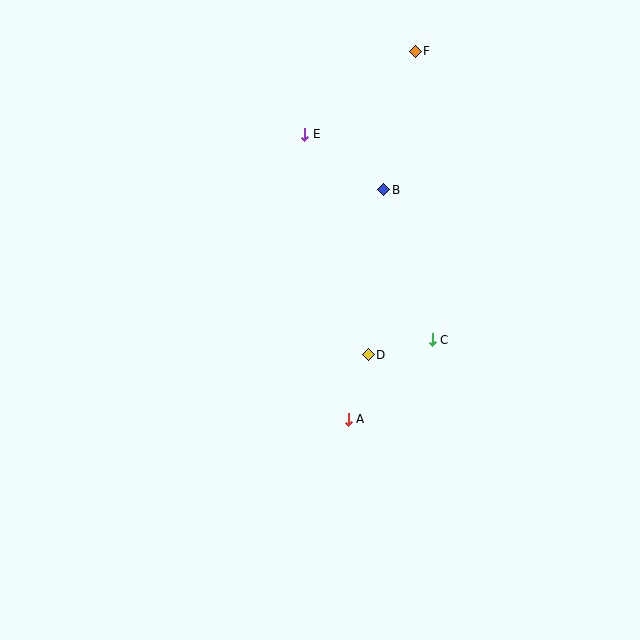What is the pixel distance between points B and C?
The distance between B and C is 158 pixels.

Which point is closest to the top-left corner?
Point E is closest to the top-left corner.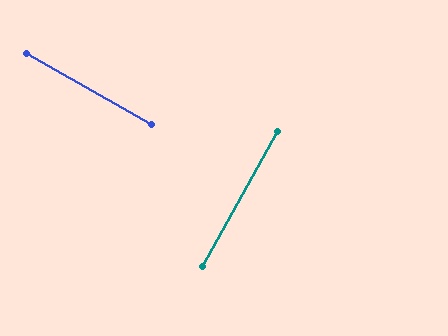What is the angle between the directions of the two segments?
Approximately 89 degrees.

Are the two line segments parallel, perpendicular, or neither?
Perpendicular — they meet at approximately 89°.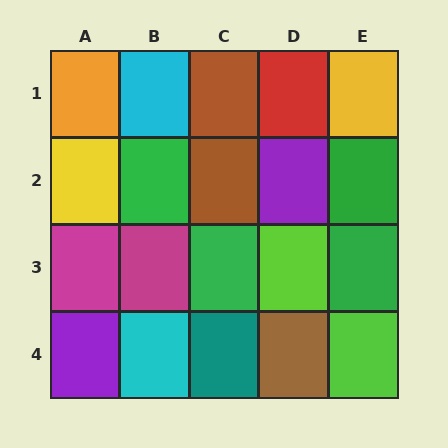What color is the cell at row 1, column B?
Cyan.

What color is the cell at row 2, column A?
Yellow.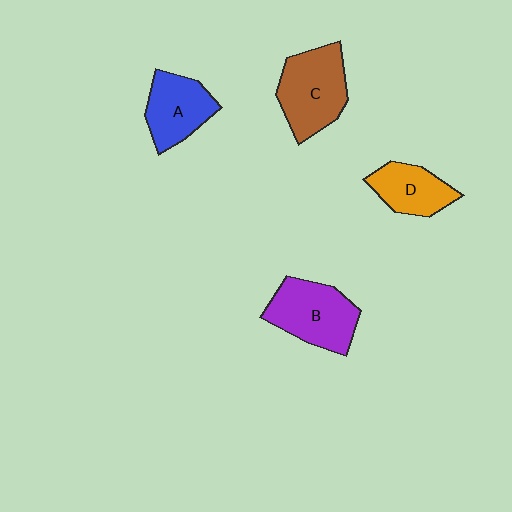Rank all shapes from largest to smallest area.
From largest to smallest: C (brown), B (purple), A (blue), D (orange).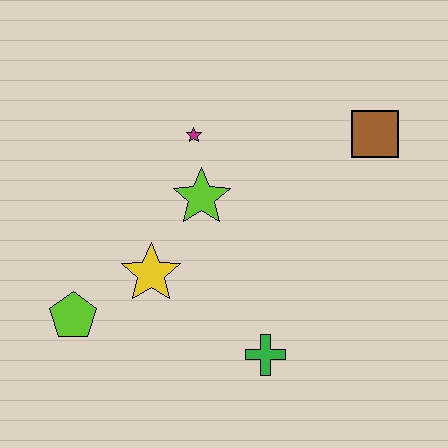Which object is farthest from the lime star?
The brown square is farthest from the lime star.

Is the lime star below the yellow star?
No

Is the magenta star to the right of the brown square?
No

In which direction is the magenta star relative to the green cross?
The magenta star is above the green cross.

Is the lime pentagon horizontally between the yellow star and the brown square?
No